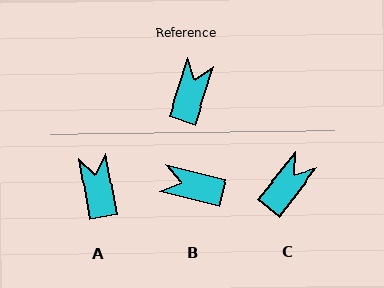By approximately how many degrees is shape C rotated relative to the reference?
Approximately 20 degrees clockwise.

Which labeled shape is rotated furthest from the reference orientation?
B, about 95 degrees away.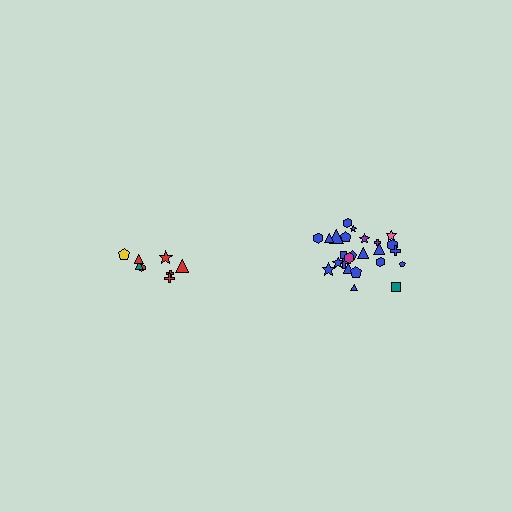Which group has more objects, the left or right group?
The right group.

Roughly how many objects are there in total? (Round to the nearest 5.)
Roughly 35 objects in total.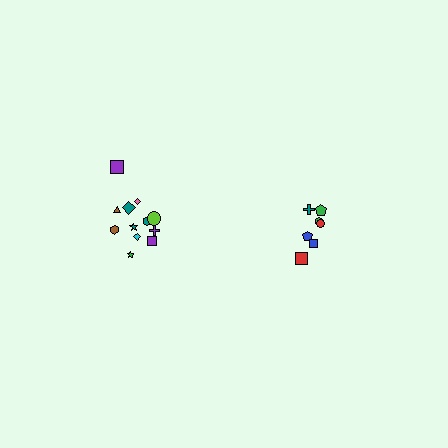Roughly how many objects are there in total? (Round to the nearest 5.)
Roughly 20 objects in total.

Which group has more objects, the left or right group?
The left group.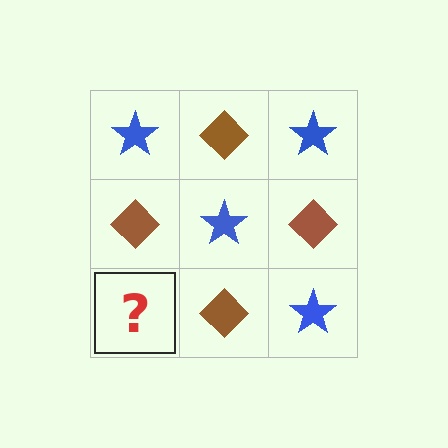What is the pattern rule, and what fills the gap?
The rule is that it alternates blue star and brown diamond in a checkerboard pattern. The gap should be filled with a blue star.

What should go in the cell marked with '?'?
The missing cell should contain a blue star.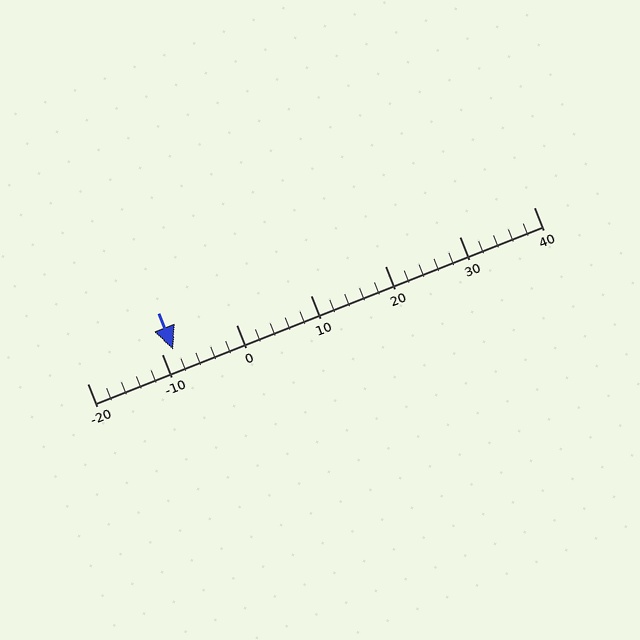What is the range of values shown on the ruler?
The ruler shows values from -20 to 40.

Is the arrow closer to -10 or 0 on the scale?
The arrow is closer to -10.